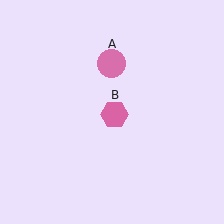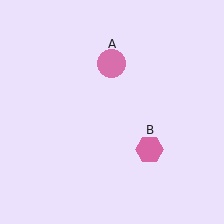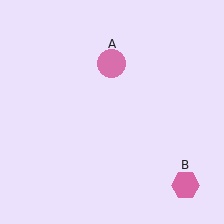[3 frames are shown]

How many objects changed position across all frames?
1 object changed position: pink hexagon (object B).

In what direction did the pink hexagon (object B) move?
The pink hexagon (object B) moved down and to the right.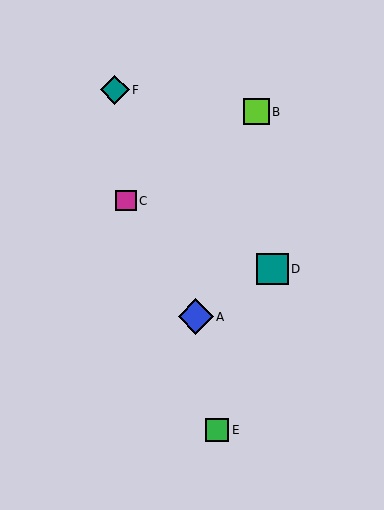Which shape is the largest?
The blue diamond (labeled A) is the largest.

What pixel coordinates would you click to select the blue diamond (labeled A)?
Click at (196, 317) to select the blue diamond A.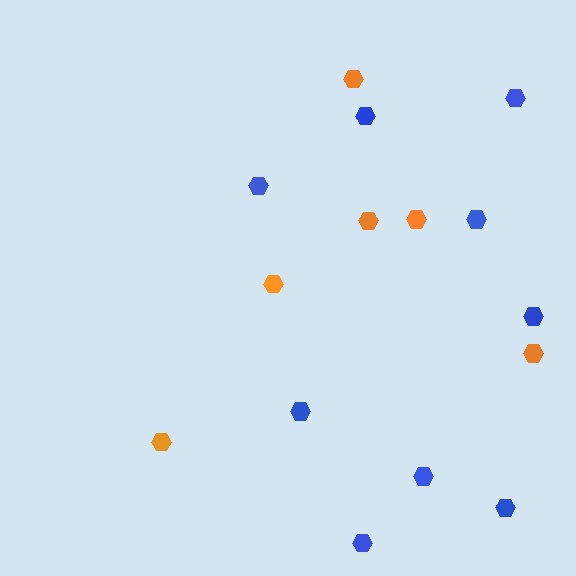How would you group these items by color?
There are 2 groups: one group of orange hexagons (6) and one group of blue hexagons (9).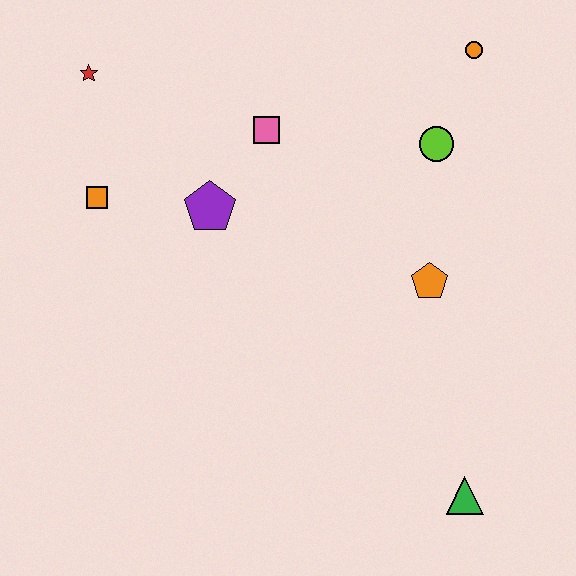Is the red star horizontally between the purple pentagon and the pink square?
No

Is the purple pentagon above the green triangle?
Yes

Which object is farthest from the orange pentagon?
The red star is farthest from the orange pentagon.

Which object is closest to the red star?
The orange square is closest to the red star.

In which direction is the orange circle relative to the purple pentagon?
The orange circle is to the right of the purple pentagon.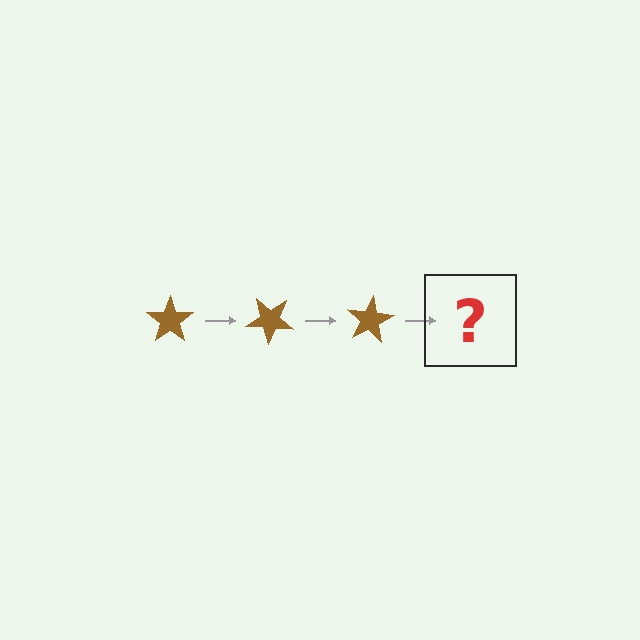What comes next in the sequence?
The next element should be a brown star rotated 120 degrees.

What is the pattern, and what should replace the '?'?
The pattern is that the star rotates 40 degrees each step. The '?' should be a brown star rotated 120 degrees.